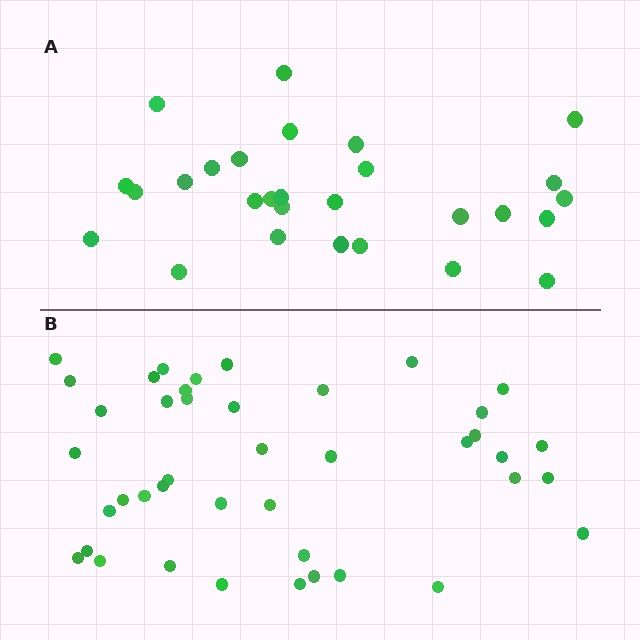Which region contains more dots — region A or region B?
Region B (the bottom region) has more dots.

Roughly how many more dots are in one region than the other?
Region B has approximately 15 more dots than region A.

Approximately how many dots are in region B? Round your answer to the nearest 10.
About 40 dots. (The exact count is 42, which rounds to 40.)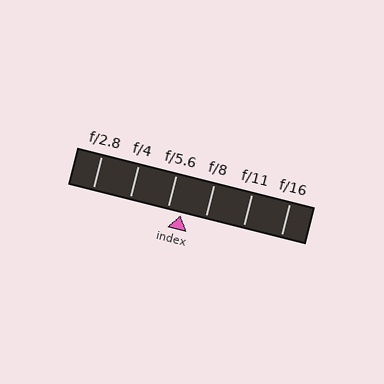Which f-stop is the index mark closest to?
The index mark is closest to f/5.6.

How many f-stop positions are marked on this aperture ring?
There are 6 f-stop positions marked.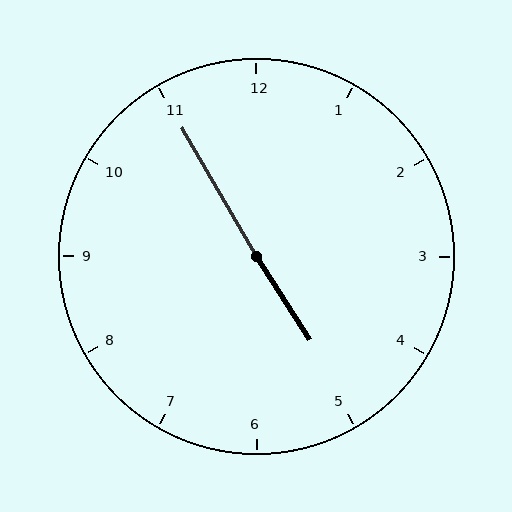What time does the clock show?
4:55.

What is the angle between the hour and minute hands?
Approximately 178 degrees.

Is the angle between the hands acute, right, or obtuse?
It is obtuse.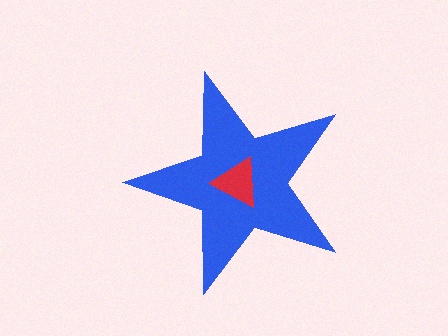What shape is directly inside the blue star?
The red triangle.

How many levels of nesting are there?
2.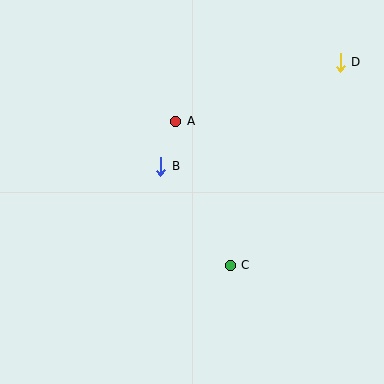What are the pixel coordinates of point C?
Point C is at (230, 265).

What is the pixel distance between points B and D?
The distance between B and D is 207 pixels.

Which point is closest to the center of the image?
Point B at (161, 166) is closest to the center.